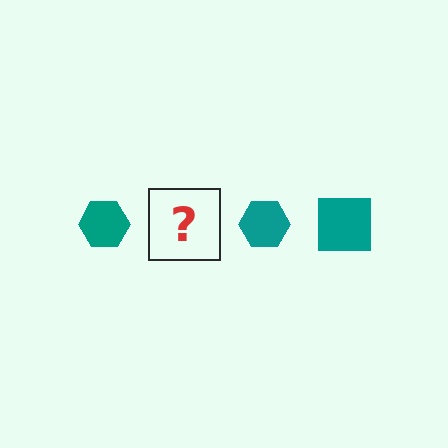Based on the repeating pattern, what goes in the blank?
The blank should be a teal square.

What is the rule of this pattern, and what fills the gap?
The rule is that the pattern cycles through hexagon, square shapes in teal. The gap should be filled with a teal square.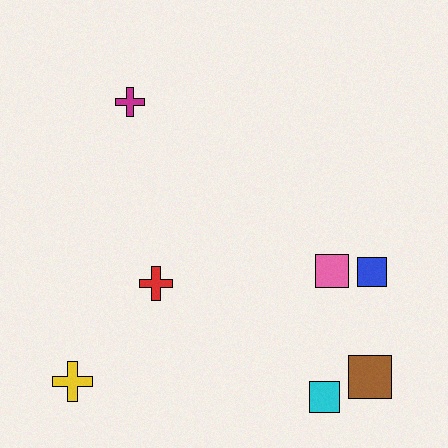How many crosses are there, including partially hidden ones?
There are 3 crosses.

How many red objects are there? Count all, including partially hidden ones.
There is 1 red object.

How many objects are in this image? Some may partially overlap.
There are 7 objects.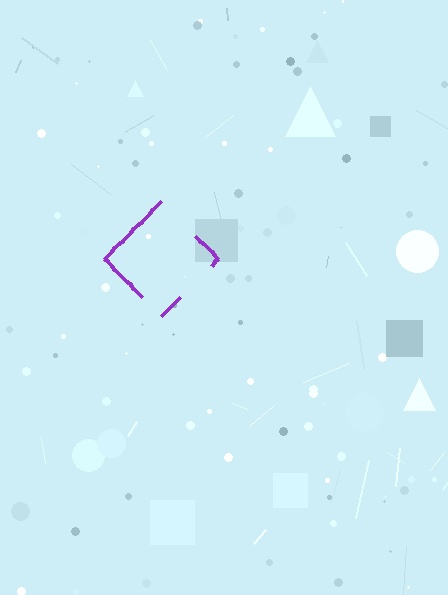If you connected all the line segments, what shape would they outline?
They would outline a diamond.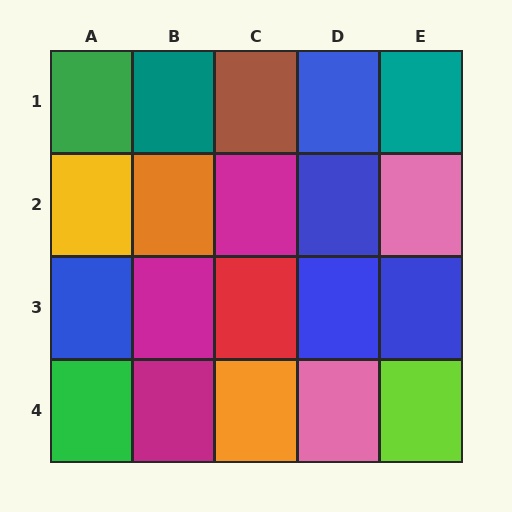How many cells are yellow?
1 cell is yellow.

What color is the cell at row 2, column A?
Yellow.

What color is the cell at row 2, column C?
Magenta.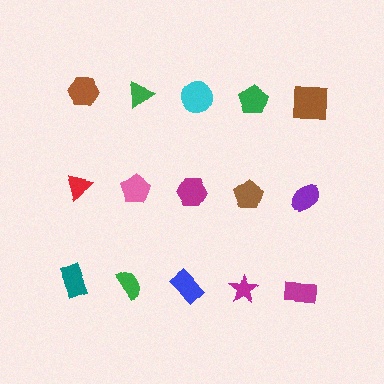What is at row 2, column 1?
A red triangle.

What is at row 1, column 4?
A green pentagon.